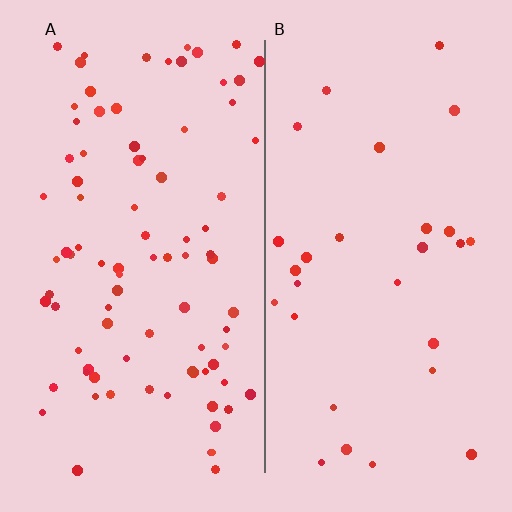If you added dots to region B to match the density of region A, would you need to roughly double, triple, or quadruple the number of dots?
Approximately triple.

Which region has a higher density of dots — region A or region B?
A (the left).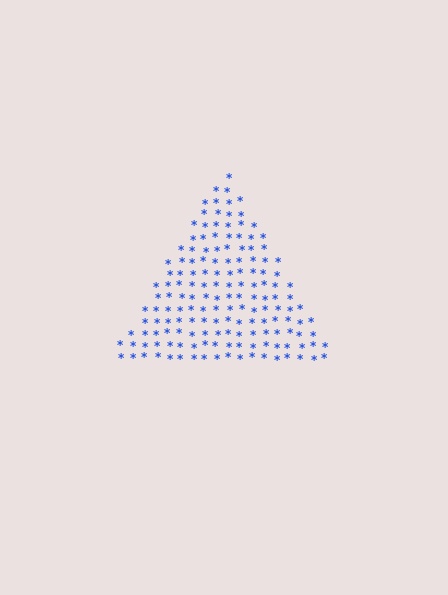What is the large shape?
The large shape is a triangle.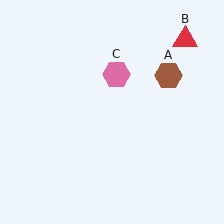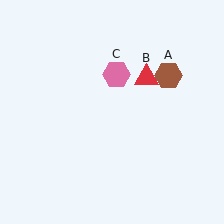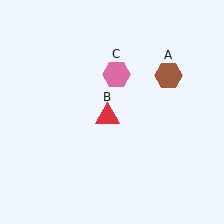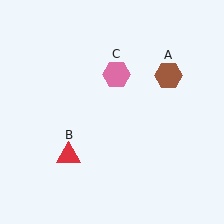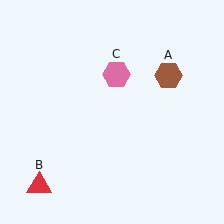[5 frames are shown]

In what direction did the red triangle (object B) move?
The red triangle (object B) moved down and to the left.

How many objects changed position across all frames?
1 object changed position: red triangle (object B).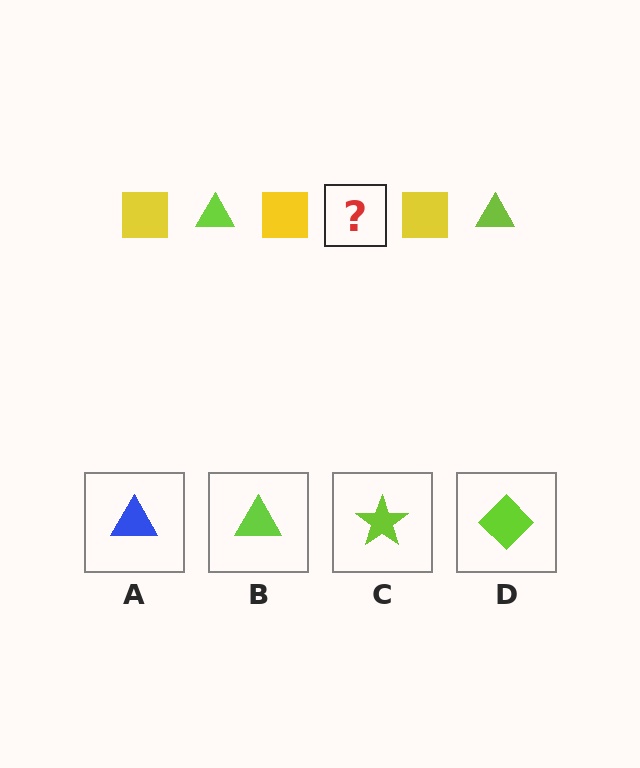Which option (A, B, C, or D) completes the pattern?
B.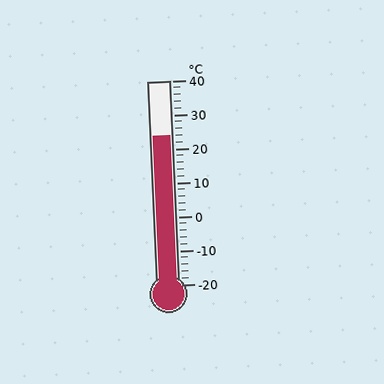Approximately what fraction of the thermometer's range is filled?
The thermometer is filled to approximately 75% of its range.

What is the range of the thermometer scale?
The thermometer scale ranges from -20°C to 40°C.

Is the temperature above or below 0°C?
The temperature is above 0°C.